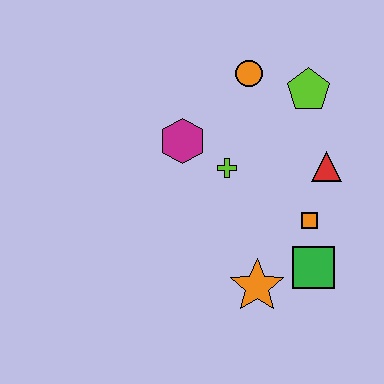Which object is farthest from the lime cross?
The green square is farthest from the lime cross.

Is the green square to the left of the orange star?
No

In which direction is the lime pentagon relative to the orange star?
The lime pentagon is above the orange star.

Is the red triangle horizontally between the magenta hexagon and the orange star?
No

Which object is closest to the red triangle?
The orange square is closest to the red triangle.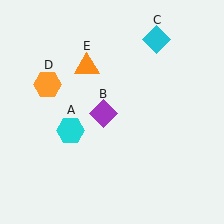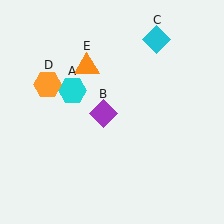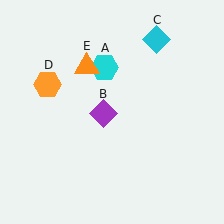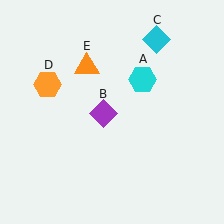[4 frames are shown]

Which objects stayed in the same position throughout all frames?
Purple diamond (object B) and cyan diamond (object C) and orange hexagon (object D) and orange triangle (object E) remained stationary.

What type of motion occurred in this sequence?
The cyan hexagon (object A) rotated clockwise around the center of the scene.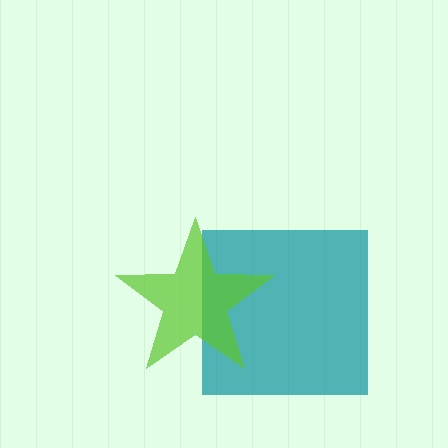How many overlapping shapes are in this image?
There are 2 overlapping shapes in the image.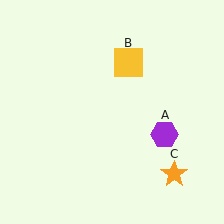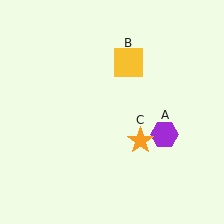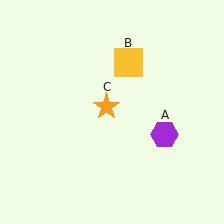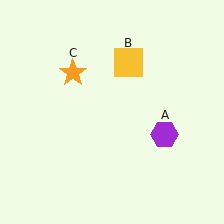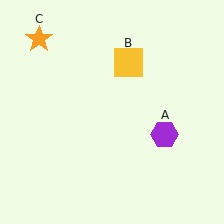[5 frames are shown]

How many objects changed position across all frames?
1 object changed position: orange star (object C).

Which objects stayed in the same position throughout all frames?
Purple hexagon (object A) and yellow square (object B) remained stationary.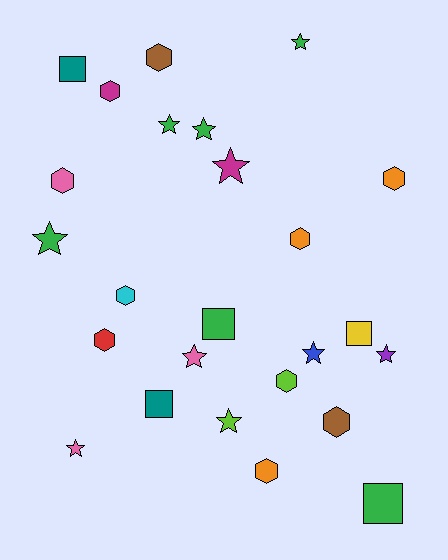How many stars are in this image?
There are 10 stars.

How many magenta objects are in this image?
There are 2 magenta objects.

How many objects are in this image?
There are 25 objects.